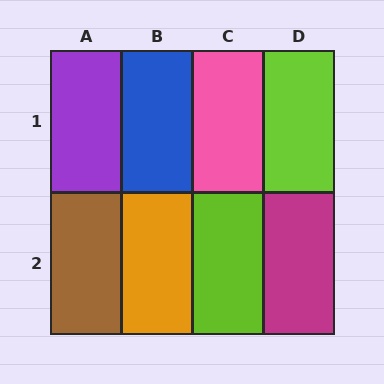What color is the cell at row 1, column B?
Blue.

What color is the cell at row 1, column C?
Pink.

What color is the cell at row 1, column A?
Purple.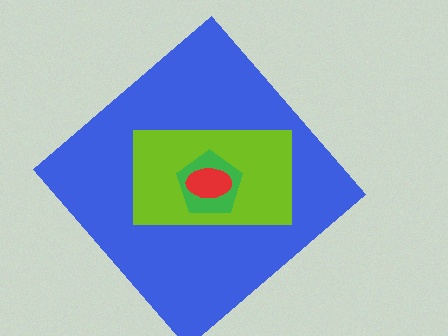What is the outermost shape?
The blue diamond.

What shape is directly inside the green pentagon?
The red ellipse.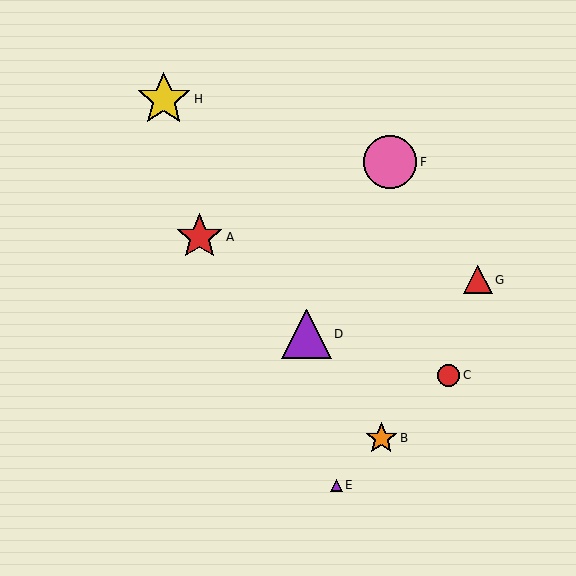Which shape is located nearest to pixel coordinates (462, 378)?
The red circle (labeled C) at (448, 375) is nearest to that location.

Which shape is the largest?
The yellow star (labeled H) is the largest.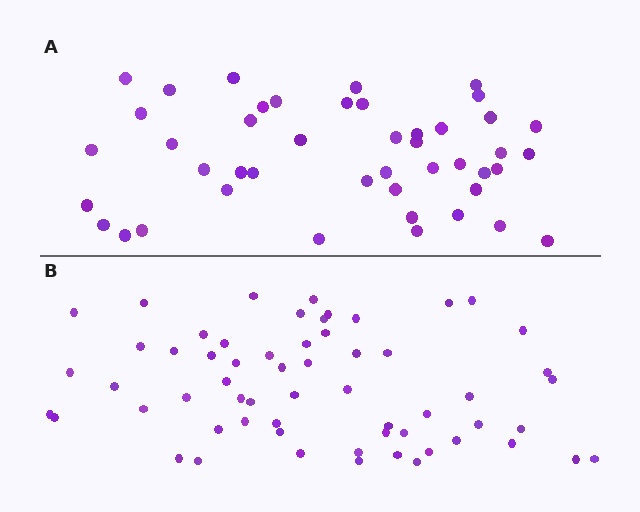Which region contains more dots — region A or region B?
Region B (the bottom region) has more dots.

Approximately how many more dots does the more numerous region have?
Region B has approximately 15 more dots than region A.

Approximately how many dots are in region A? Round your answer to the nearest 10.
About 40 dots. (The exact count is 45, which rounds to 40.)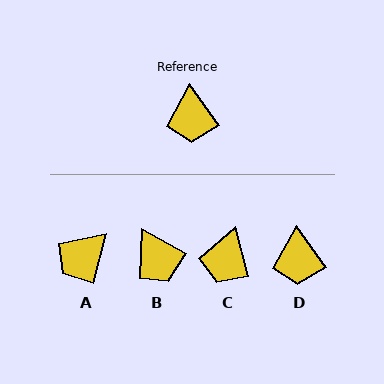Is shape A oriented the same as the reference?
No, it is off by about 49 degrees.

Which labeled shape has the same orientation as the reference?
D.